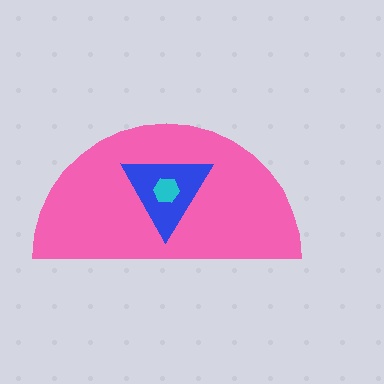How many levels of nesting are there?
3.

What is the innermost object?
The cyan hexagon.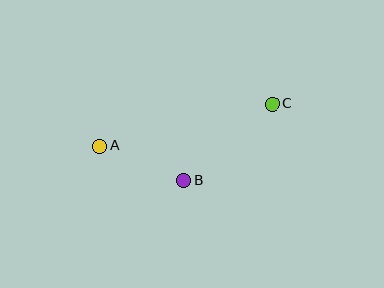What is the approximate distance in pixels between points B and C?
The distance between B and C is approximately 117 pixels.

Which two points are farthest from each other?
Points A and C are farthest from each other.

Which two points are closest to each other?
Points A and B are closest to each other.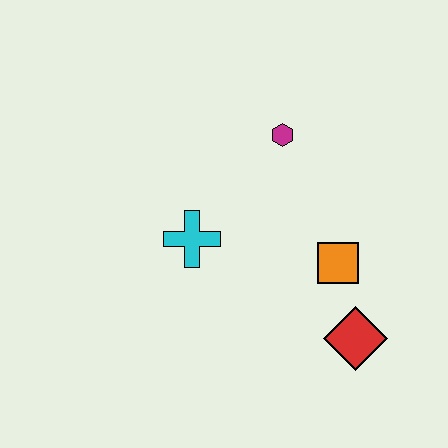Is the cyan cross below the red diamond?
No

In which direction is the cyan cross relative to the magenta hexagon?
The cyan cross is below the magenta hexagon.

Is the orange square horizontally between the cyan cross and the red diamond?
Yes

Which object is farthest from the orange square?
The cyan cross is farthest from the orange square.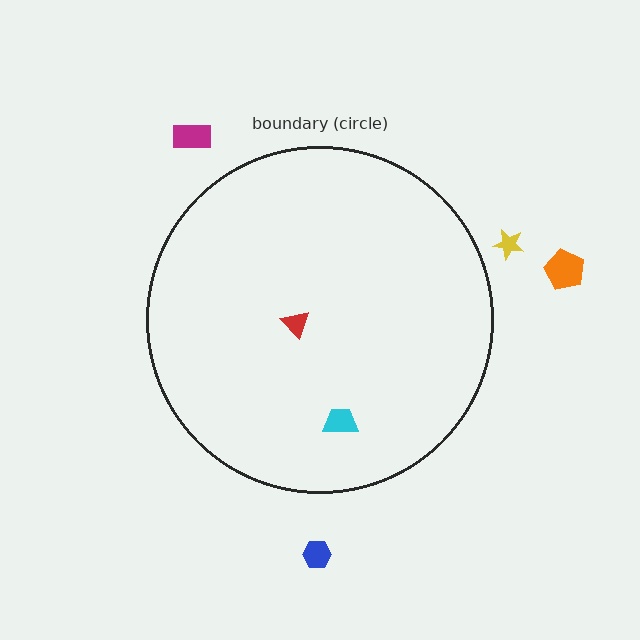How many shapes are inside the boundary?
2 inside, 4 outside.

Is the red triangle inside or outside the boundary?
Inside.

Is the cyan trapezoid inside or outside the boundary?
Inside.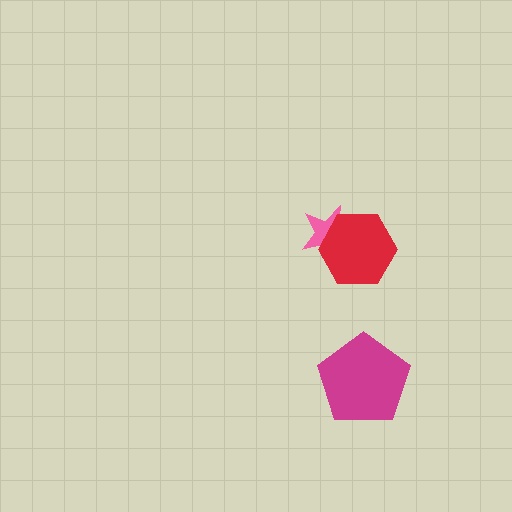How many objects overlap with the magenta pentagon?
0 objects overlap with the magenta pentagon.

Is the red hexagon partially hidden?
No, no other shape covers it.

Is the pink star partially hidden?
Yes, it is partially covered by another shape.